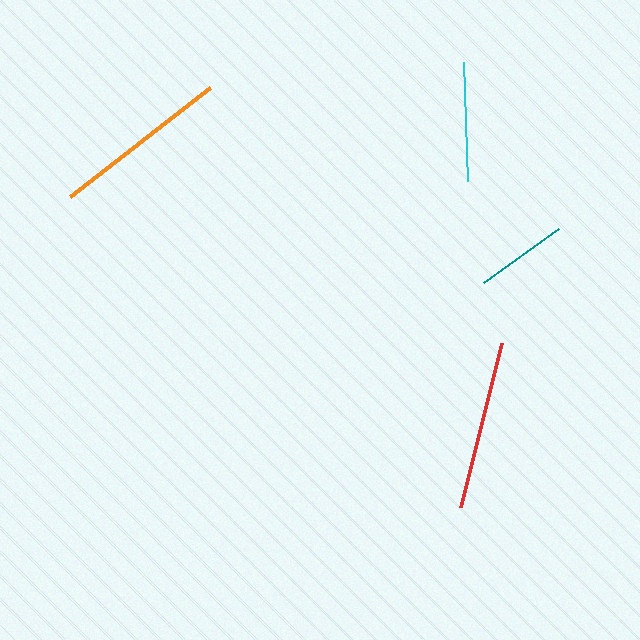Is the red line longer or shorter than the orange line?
The orange line is longer than the red line.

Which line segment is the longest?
The orange line is the longest at approximately 176 pixels.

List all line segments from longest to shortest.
From longest to shortest: orange, red, cyan, teal.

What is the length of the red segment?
The red segment is approximately 170 pixels long.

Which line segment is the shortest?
The teal line is the shortest at approximately 92 pixels.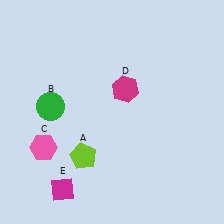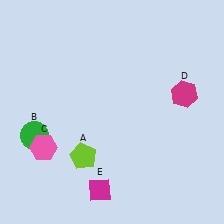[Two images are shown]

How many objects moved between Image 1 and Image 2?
3 objects moved between the two images.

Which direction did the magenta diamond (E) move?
The magenta diamond (E) moved right.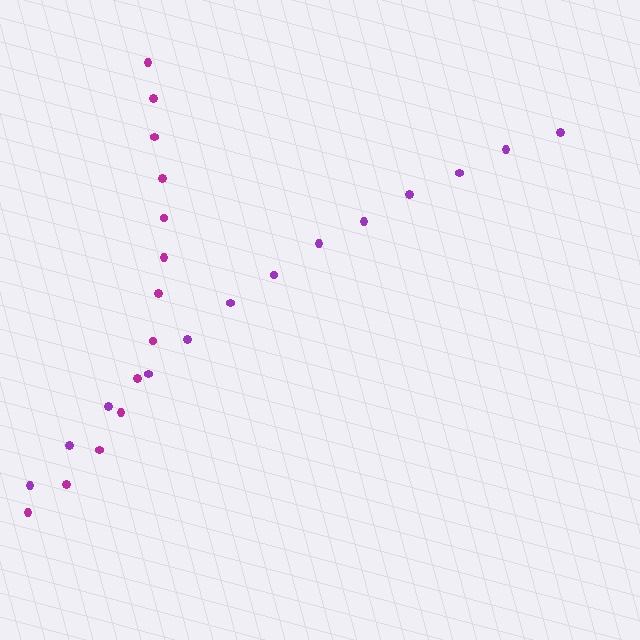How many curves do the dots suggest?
There are 2 distinct paths.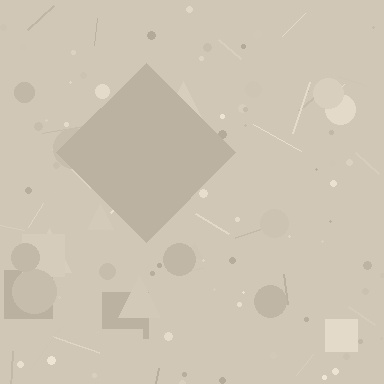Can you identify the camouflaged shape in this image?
The camouflaged shape is a diamond.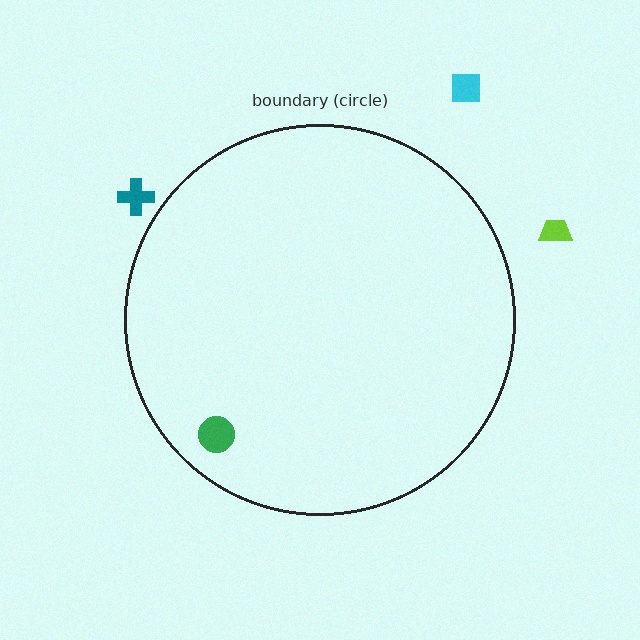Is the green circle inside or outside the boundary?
Inside.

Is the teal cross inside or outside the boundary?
Outside.